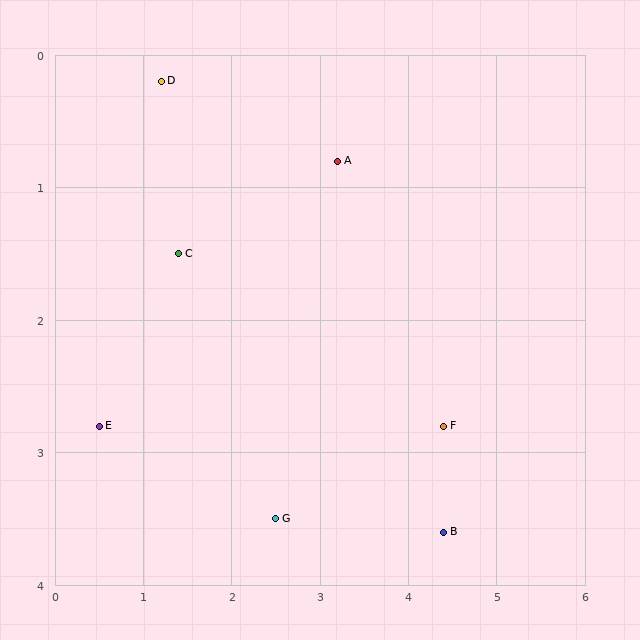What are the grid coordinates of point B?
Point B is at approximately (4.4, 3.6).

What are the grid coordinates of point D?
Point D is at approximately (1.2, 0.2).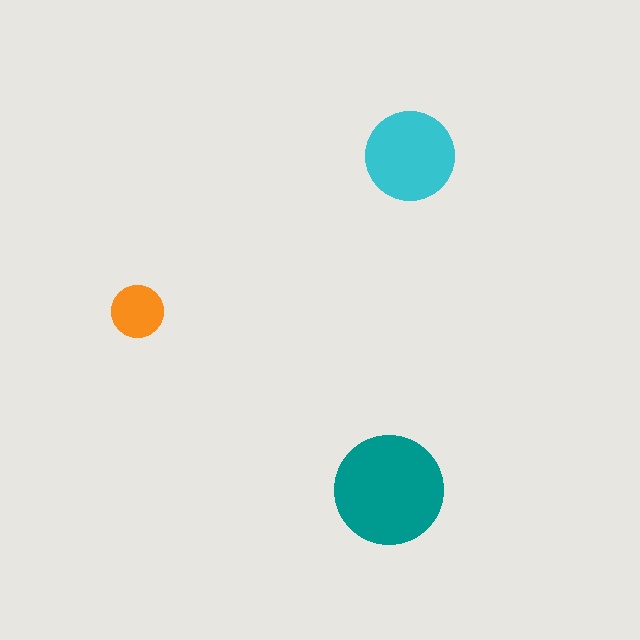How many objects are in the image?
There are 3 objects in the image.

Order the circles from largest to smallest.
the teal one, the cyan one, the orange one.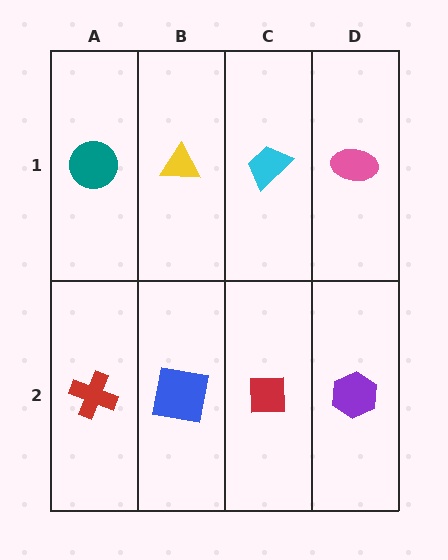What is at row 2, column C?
A red square.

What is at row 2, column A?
A red cross.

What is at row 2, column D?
A purple hexagon.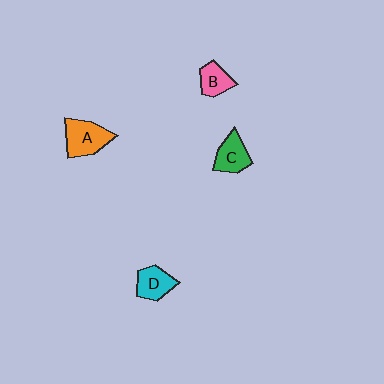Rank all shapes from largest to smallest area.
From largest to smallest: A (orange), C (green), D (cyan), B (pink).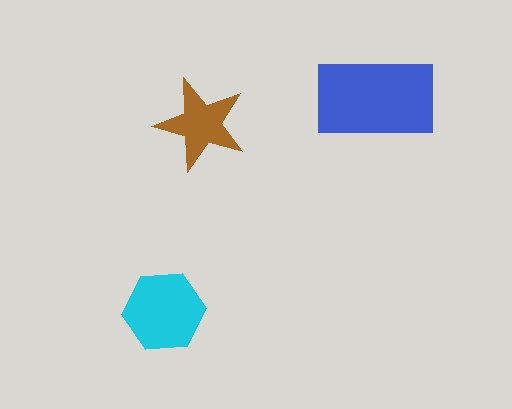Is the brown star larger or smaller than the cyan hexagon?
Smaller.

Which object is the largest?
The blue rectangle.